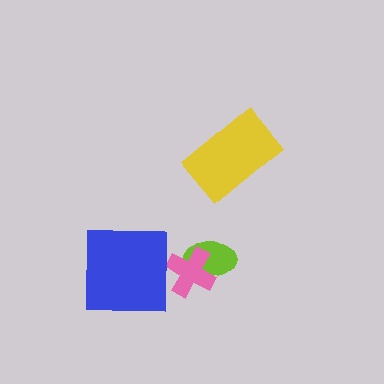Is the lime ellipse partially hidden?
Yes, it is partially covered by another shape.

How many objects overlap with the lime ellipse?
1 object overlaps with the lime ellipse.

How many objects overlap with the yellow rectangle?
0 objects overlap with the yellow rectangle.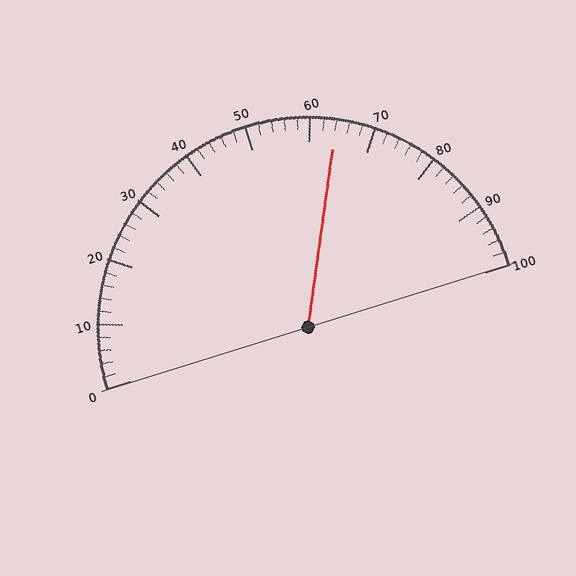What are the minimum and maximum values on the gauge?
The gauge ranges from 0 to 100.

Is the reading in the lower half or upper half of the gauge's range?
The reading is in the upper half of the range (0 to 100).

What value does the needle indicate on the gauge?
The needle indicates approximately 64.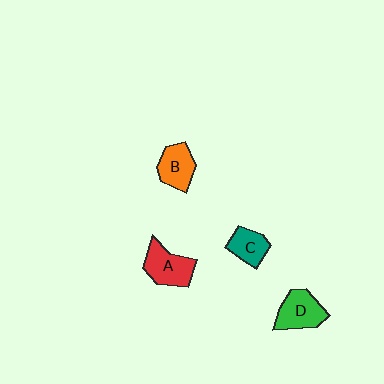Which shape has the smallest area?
Shape C (teal).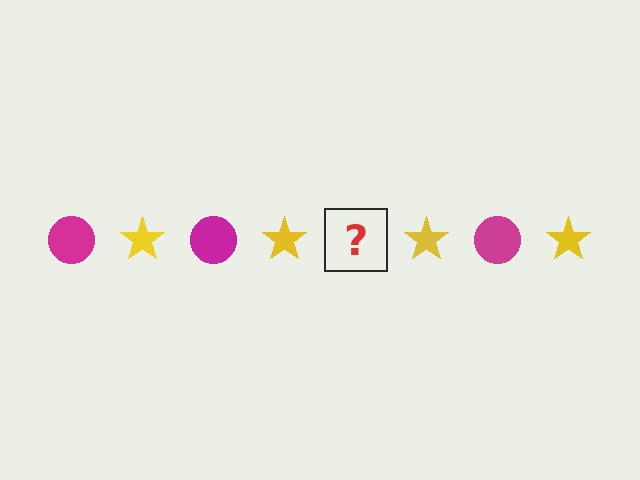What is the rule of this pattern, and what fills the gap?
The rule is that the pattern alternates between magenta circle and yellow star. The gap should be filled with a magenta circle.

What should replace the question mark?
The question mark should be replaced with a magenta circle.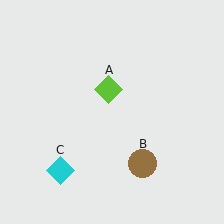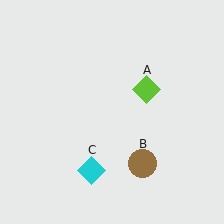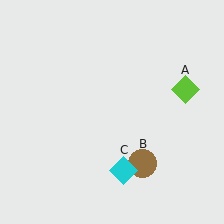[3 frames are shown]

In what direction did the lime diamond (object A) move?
The lime diamond (object A) moved right.